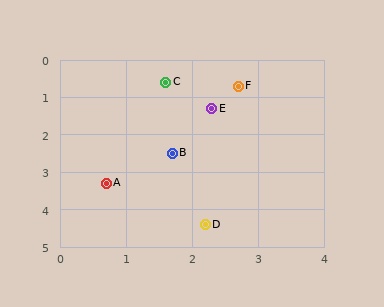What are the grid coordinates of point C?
Point C is at approximately (1.6, 0.6).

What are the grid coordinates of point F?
Point F is at approximately (2.7, 0.7).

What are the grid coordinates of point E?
Point E is at approximately (2.3, 1.3).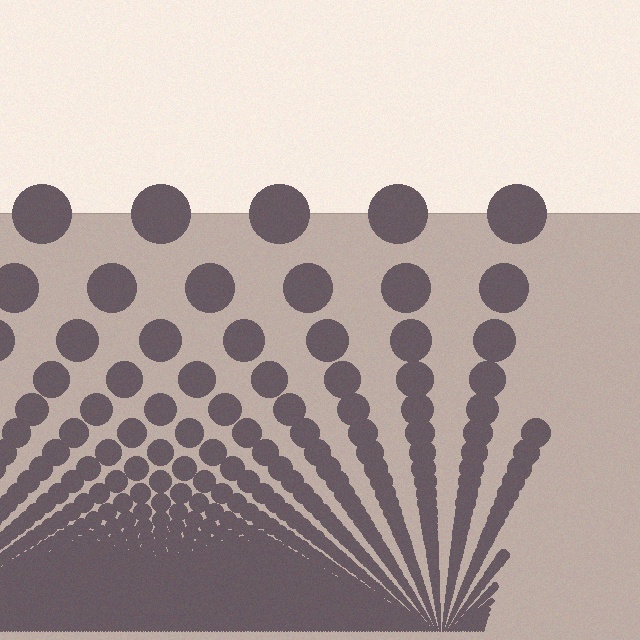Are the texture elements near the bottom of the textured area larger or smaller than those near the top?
Smaller. The gradient is inverted — elements near the bottom are smaller and denser.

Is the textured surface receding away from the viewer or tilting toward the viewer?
The surface appears to tilt toward the viewer. Texture elements get larger and sparser toward the top.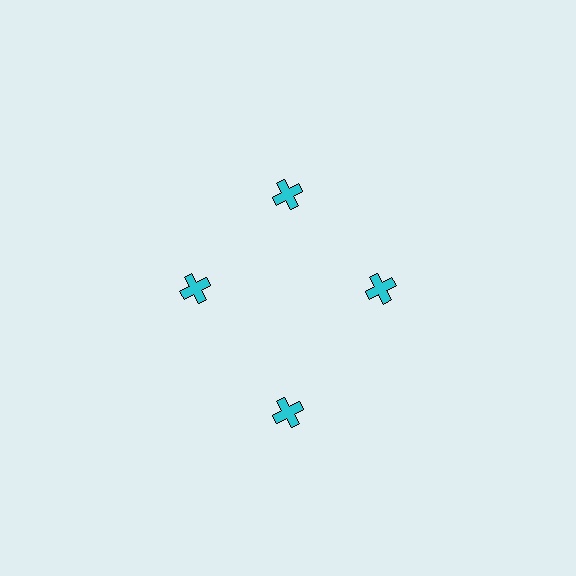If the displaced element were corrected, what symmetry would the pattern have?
It would have 4-fold rotational symmetry — the pattern would map onto itself every 90 degrees.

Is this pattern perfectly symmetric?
No. The 4 cyan crosses are arranged in a ring, but one element near the 6 o'clock position is pushed outward from the center, breaking the 4-fold rotational symmetry.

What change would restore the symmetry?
The symmetry would be restored by moving it inward, back onto the ring so that all 4 crosses sit at equal angles and equal distance from the center.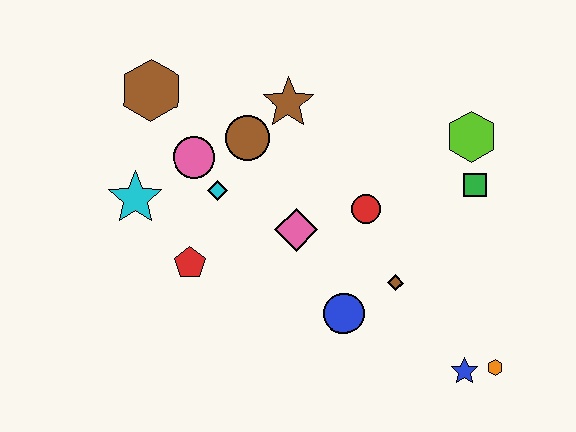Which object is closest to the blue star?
The orange hexagon is closest to the blue star.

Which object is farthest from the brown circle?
The orange hexagon is farthest from the brown circle.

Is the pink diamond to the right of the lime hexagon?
No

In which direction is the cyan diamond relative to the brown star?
The cyan diamond is below the brown star.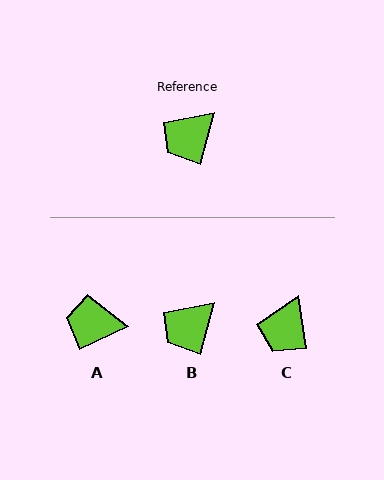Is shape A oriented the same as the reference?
No, it is off by about 49 degrees.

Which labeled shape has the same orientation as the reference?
B.